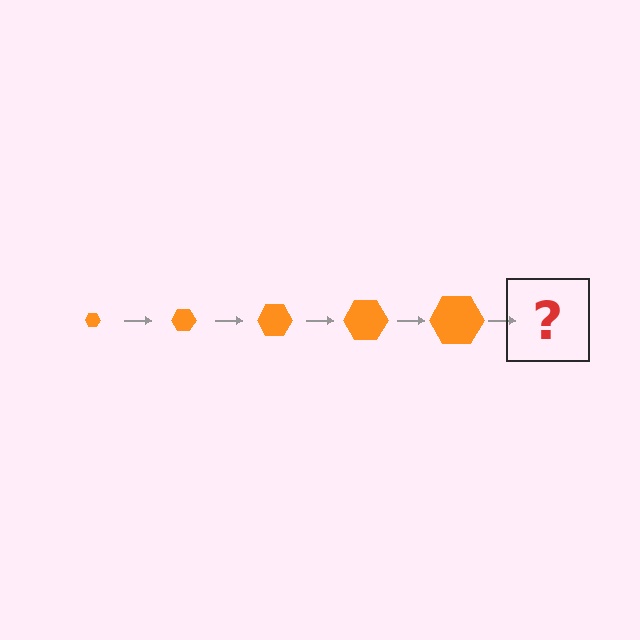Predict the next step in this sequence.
The next step is an orange hexagon, larger than the previous one.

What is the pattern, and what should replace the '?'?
The pattern is that the hexagon gets progressively larger each step. The '?' should be an orange hexagon, larger than the previous one.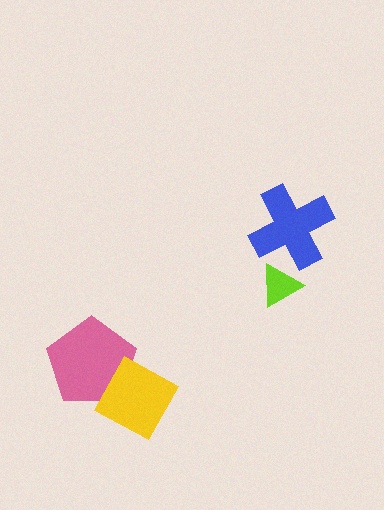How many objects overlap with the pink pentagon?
1 object overlaps with the pink pentagon.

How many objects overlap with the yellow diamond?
1 object overlaps with the yellow diamond.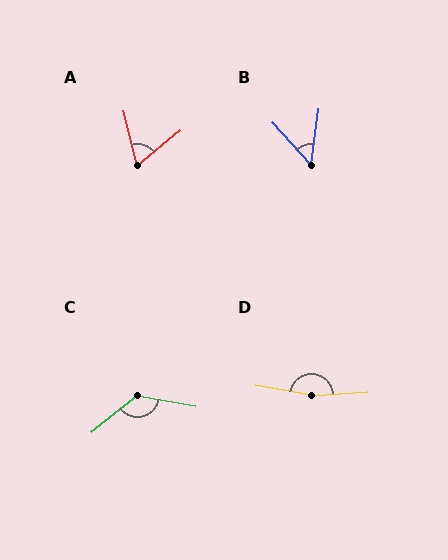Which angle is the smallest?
B, at approximately 50 degrees.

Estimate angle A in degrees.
Approximately 65 degrees.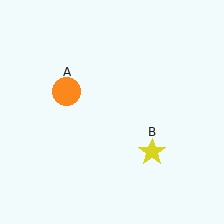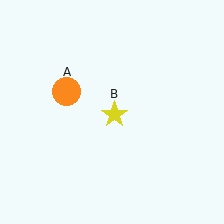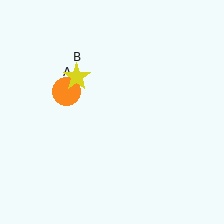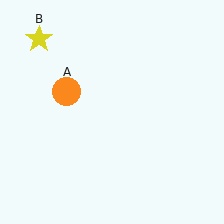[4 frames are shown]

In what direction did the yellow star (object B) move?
The yellow star (object B) moved up and to the left.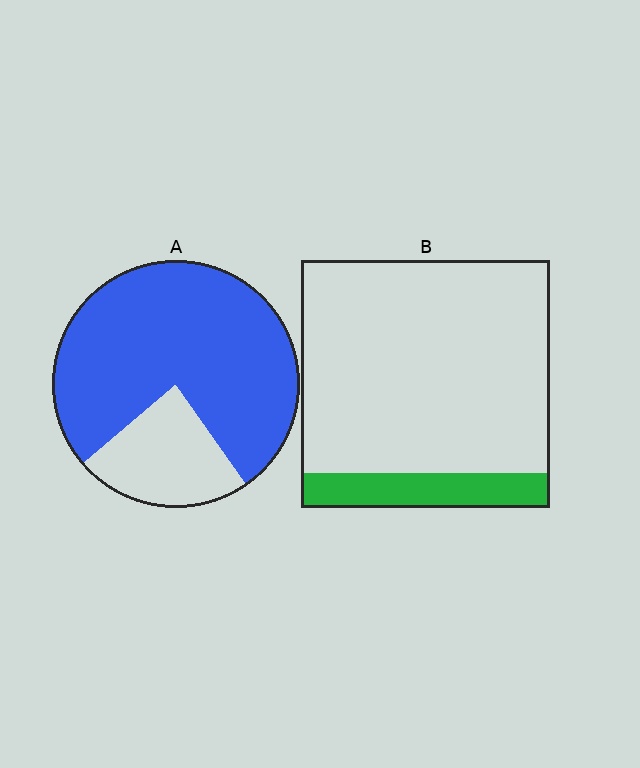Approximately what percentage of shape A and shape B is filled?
A is approximately 75% and B is approximately 15%.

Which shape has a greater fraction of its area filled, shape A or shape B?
Shape A.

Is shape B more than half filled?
No.